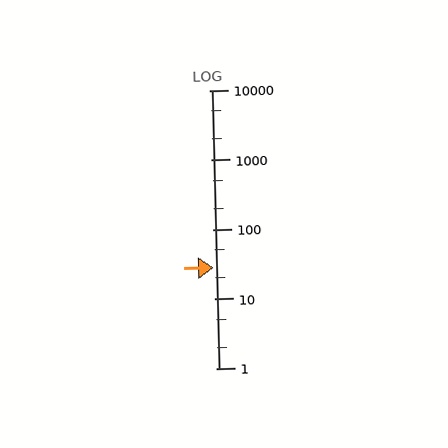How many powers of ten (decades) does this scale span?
The scale spans 4 decades, from 1 to 10000.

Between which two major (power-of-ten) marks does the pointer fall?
The pointer is between 10 and 100.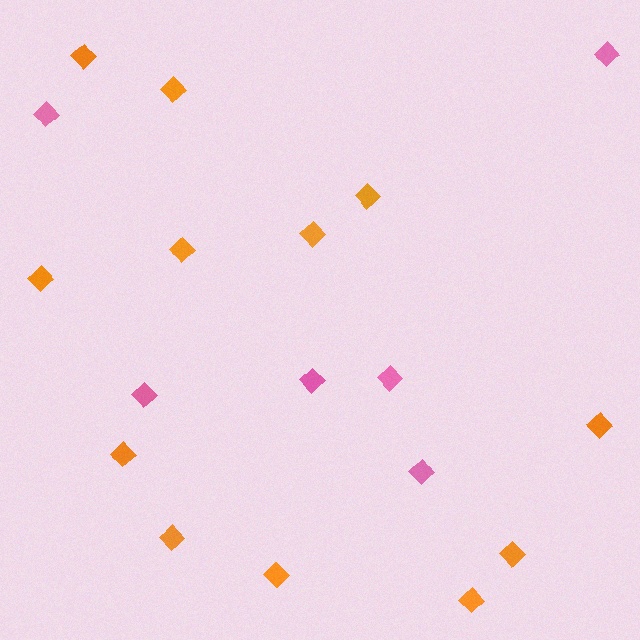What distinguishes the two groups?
There are 2 groups: one group of pink diamonds (6) and one group of orange diamonds (12).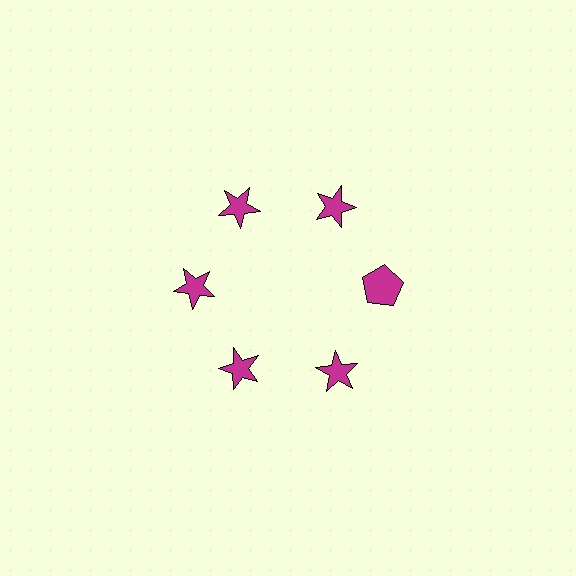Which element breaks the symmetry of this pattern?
The magenta pentagon at roughly the 3 o'clock position breaks the symmetry. All other shapes are magenta stars.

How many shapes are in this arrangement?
There are 6 shapes arranged in a ring pattern.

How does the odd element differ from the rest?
It has a different shape: pentagon instead of star.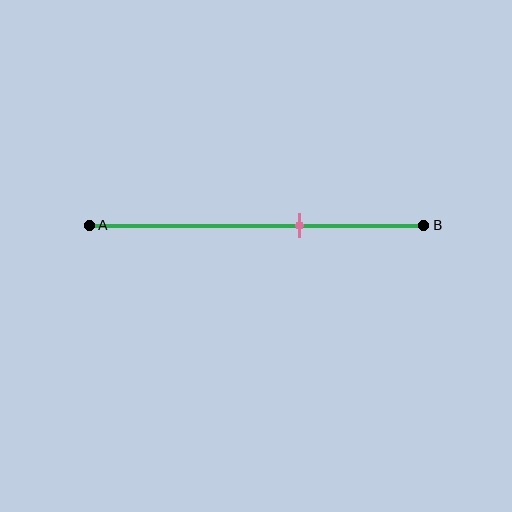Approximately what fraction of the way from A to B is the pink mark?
The pink mark is approximately 65% of the way from A to B.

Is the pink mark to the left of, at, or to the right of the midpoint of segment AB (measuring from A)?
The pink mark is to the right of the midpoint of segment AB.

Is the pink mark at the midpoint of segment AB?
No, the mark is at about 65% from A, not at the 50% midpoint.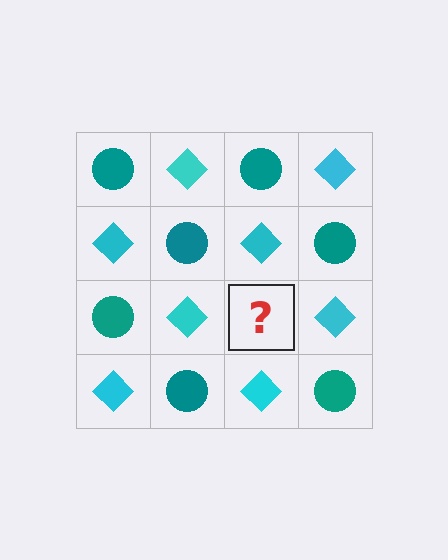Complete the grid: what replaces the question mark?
The question mark should be replaced with a teal circle.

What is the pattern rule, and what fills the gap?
The rule is that it alternates teal circle and cyan diamond in a checkerboard pattern. The gap should be filled with a teal circle.